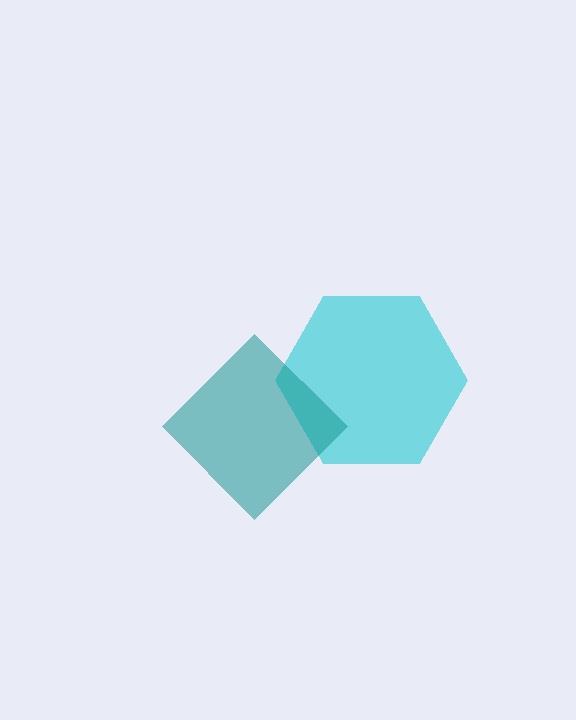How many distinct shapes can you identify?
There are 2 distinct shapes: a cyan hexagon, a teal diamond.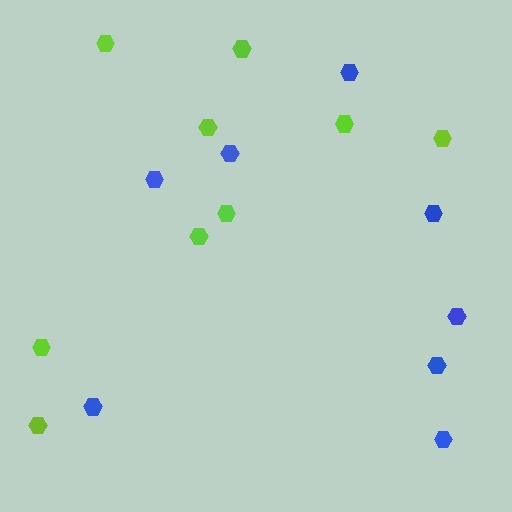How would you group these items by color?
There are 2 groups: one group of lime hexagons (9) and one group of blue hexagons (8).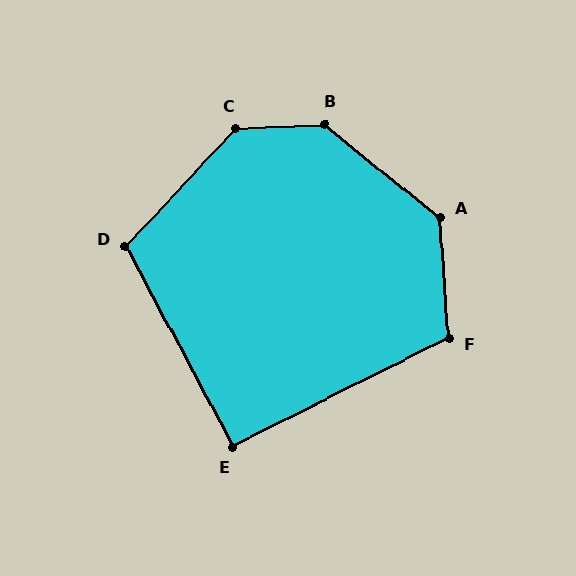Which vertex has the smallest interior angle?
E, at approximately 91 degrees.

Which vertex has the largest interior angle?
B, at approximately 138 degrees.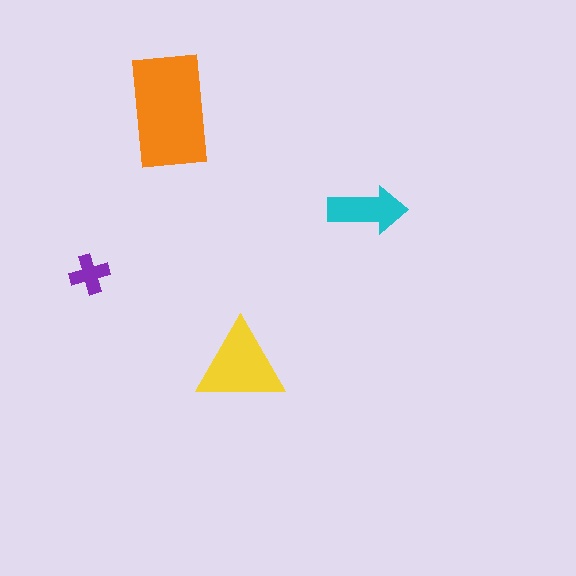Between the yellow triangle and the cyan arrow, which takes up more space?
The yellow triangle.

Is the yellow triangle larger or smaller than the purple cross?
Larger.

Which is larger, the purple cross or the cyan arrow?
The cyan arrow.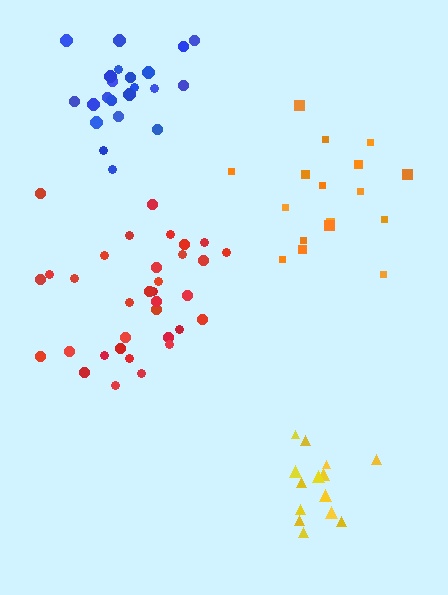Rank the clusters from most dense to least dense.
yellow, blue, red, orange.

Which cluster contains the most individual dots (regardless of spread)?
Red (34).